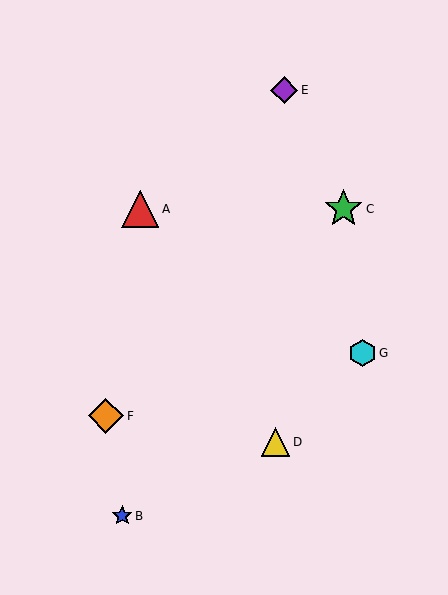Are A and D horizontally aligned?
No, A is at y≈209 and D is at y≈442.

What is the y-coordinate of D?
Object D is at y≈442.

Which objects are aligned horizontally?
Objects A, C are aligned horizontally.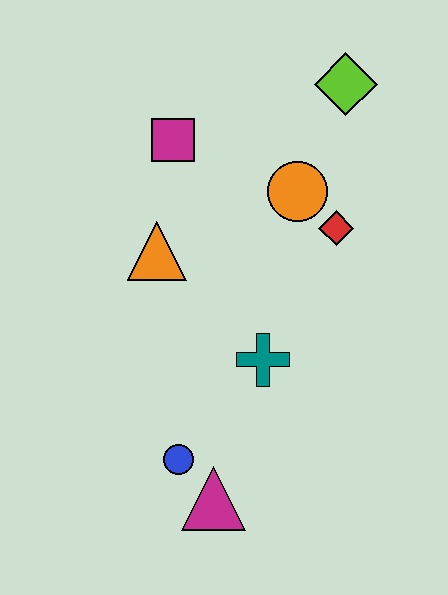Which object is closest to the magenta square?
The orange triangle is closest to the magenta square.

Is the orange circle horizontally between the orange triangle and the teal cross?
No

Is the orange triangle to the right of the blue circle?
No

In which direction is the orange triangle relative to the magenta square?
The orange triangle is below the magenta square.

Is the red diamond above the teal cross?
Yes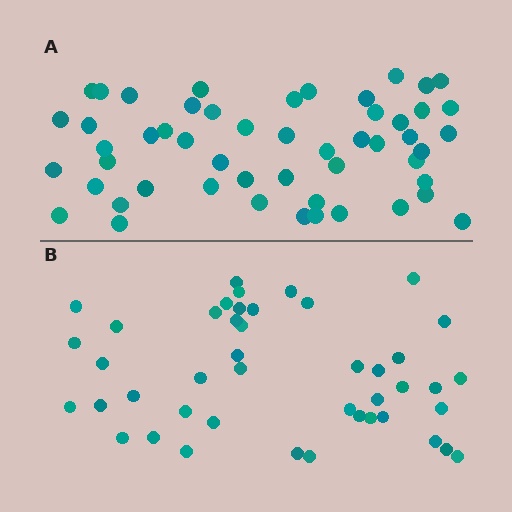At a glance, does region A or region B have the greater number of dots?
Region A (the top region) has more dots.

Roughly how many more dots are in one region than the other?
Region A has roughly 8 or so more dots than region B.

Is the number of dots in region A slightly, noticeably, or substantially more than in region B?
Region A has only slightly more — the two regions are fairly close. The ratio is roughly 1.2 to 1.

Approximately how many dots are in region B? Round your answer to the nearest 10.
About 40 dots. (The exact count is 44, which rounds to 40.)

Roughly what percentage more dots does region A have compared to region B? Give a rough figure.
About 20% more.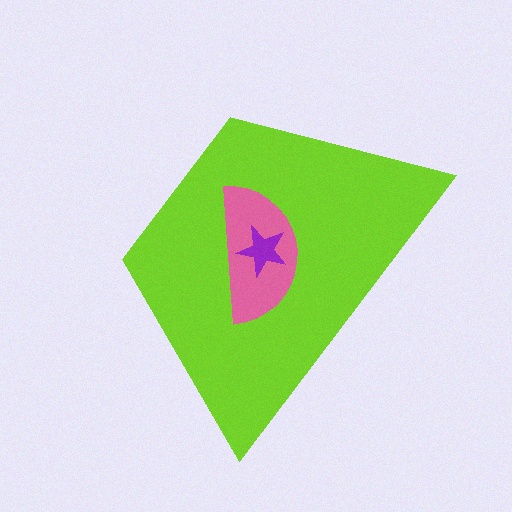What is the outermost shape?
The lime trapezoid.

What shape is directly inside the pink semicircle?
The purple star.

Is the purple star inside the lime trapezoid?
Yes.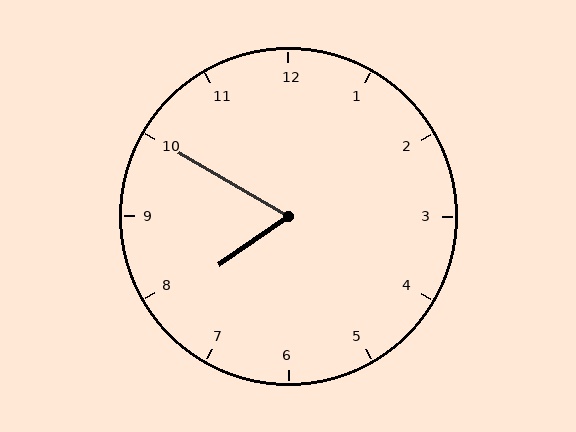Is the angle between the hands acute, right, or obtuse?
It is acute.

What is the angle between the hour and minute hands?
Approximately 65 degrees.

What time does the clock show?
7:50.